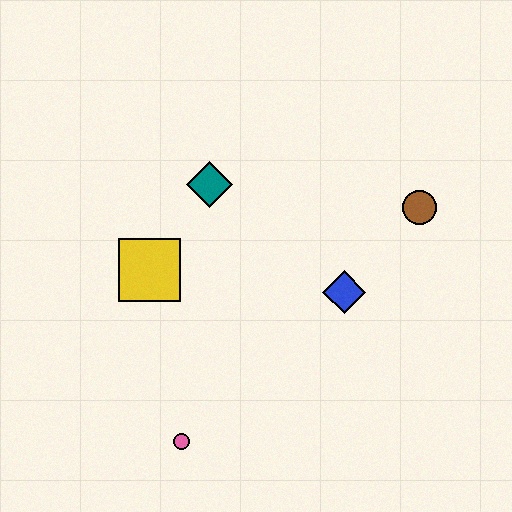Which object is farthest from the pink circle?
The brown circle is farthest from the pink circle.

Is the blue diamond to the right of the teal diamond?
Yes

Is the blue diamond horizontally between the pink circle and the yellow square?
No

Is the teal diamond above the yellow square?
Yes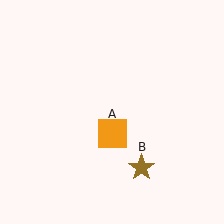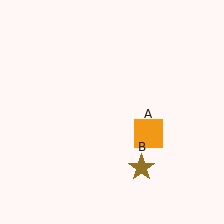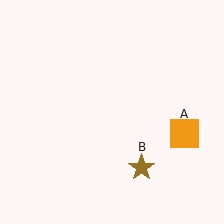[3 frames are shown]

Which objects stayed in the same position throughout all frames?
Brown star (object B) remained stationary.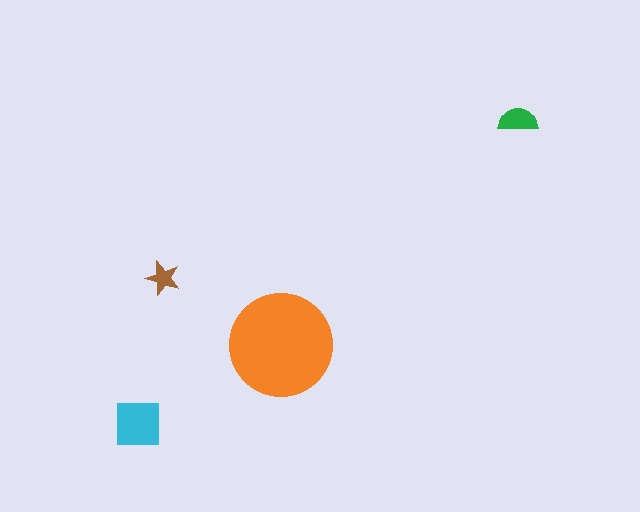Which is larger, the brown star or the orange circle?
The orange circle.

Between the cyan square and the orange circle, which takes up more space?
The orange circle.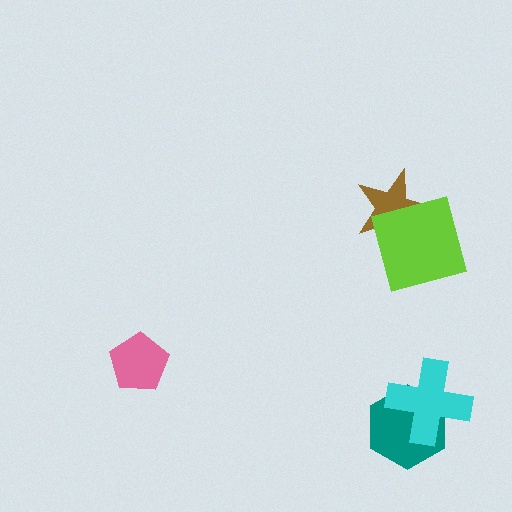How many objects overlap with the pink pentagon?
0 objects overlap with the pink pentagon.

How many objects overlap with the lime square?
1 object overlaps with the lime square.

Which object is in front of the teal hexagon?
The cyan cross is in front of the teal hexagon.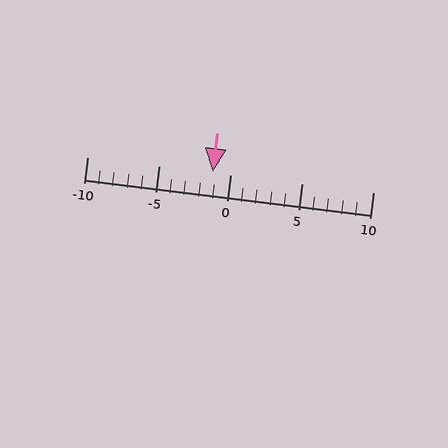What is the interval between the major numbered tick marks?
The major tick marks are spaced 5 units apart.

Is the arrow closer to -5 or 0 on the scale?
The arrow is closer to 0.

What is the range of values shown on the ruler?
The ruler shows values from -10 to 10.